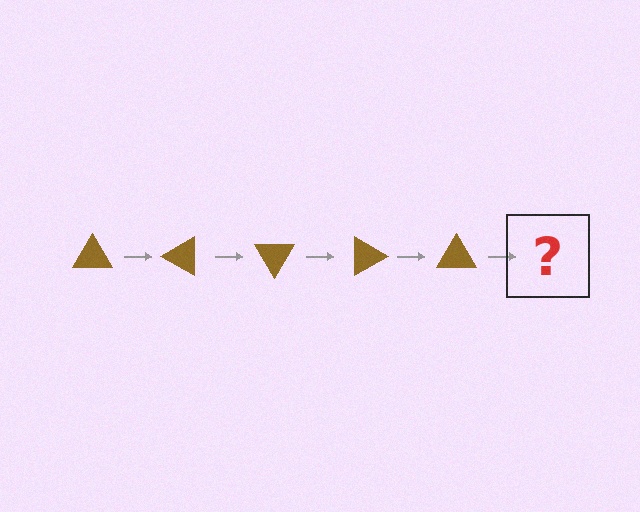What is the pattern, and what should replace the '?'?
The pattern is that the triangle rotates 30 degrees each step. The '?' should be a brown triangle rotated 150 degrees.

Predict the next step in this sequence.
The next step is a brown triangle rotated 150 degrees.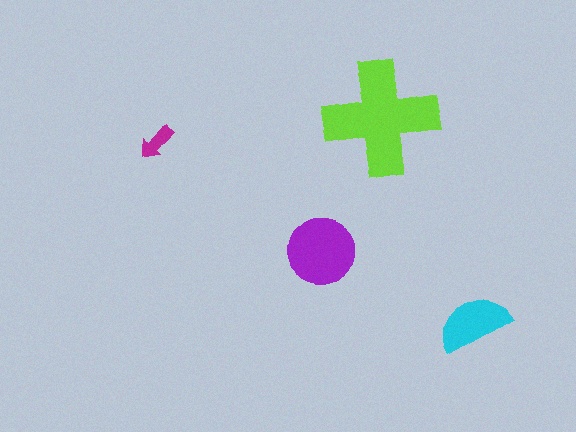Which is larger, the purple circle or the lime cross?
The lime cross.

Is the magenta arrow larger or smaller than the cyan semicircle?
Smaller.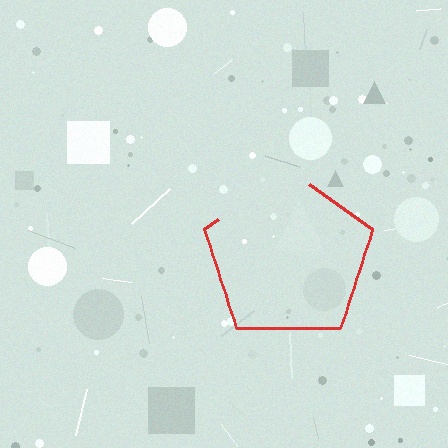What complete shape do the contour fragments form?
The contour fragments form a pentagon.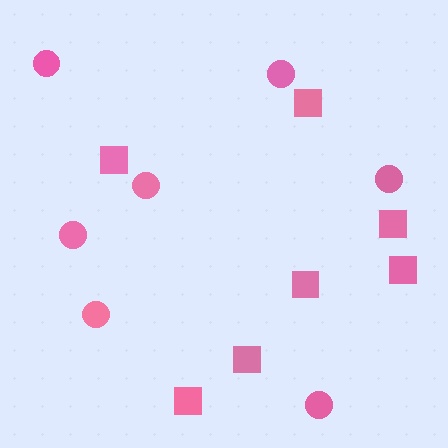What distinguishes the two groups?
There are 2 groups: one group of squares (7) and one group of circles (7).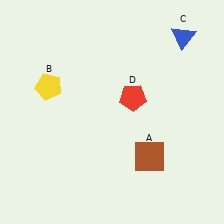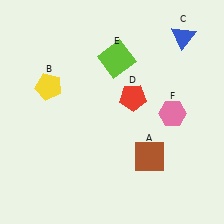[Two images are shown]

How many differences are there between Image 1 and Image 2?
There are 2 differences between the two images.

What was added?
A lime square (E), a pink hexagon (F) were added in Image 2.